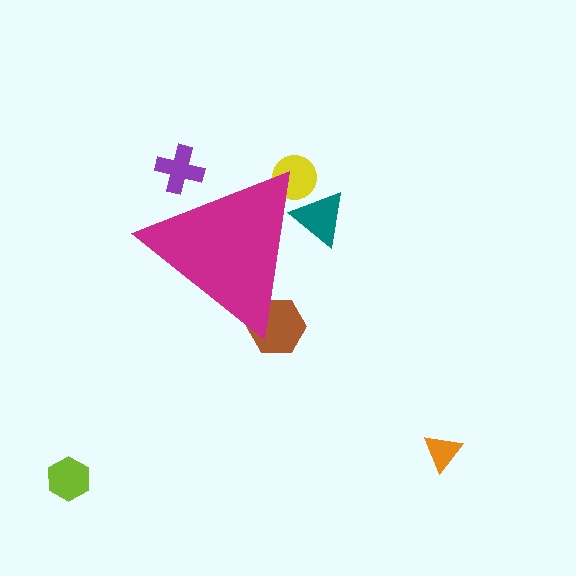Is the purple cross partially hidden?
Yes, the purple cross is partially hidden behind the magenta triangle.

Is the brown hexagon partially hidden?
Yes, the brown hexagon is partially hidden behind the magenta triangle.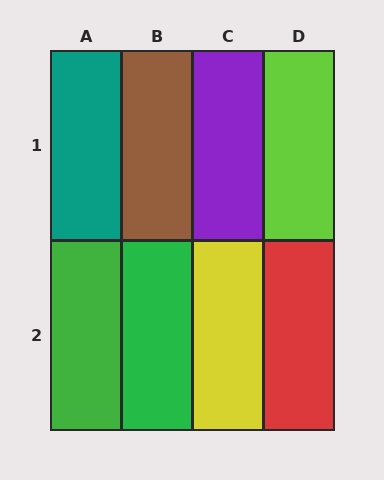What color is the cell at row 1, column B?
Brown.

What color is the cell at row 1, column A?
Teal.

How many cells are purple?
1 cell is purple.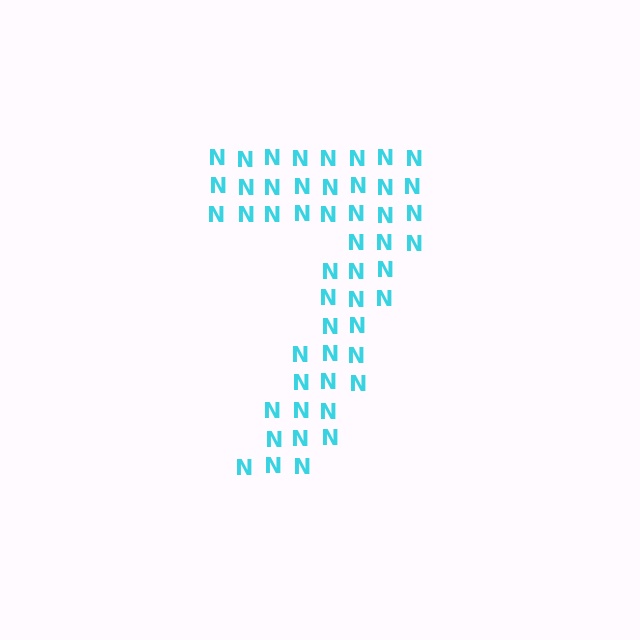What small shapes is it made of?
It is made of small letter N's.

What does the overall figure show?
The overall figure shows the digit 7.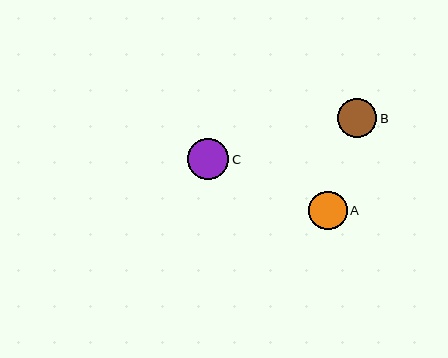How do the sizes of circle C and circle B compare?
Circle C and circle B are approximately the same size.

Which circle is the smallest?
Circle A is the smallest with a size of approximately 38 pixels.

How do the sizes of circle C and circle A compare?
Circle C and circle A are approximately the same size.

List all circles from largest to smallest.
From largest to smallest: C, B, A.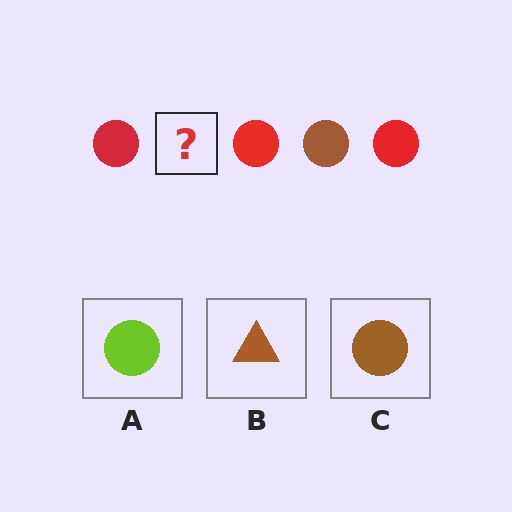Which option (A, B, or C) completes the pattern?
C.